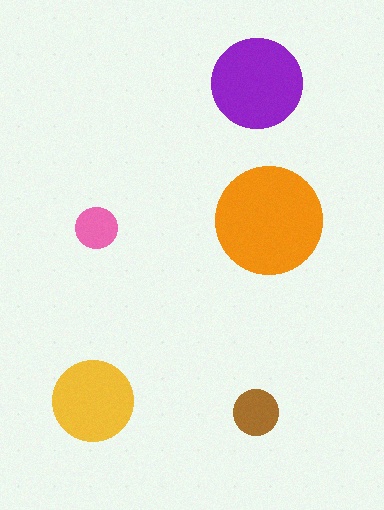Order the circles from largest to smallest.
the orange one, the purple one, the yellow one, the brown one, the pink one.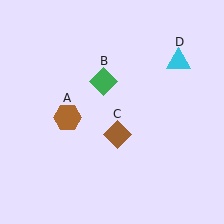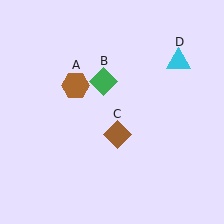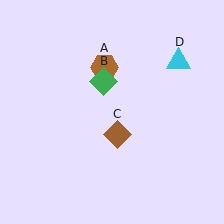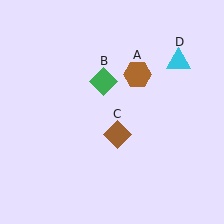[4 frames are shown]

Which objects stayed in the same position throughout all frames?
Green diamond (object B) and brown diamond (object C) and cyan triangle (object D) remained stationary.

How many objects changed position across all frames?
1 object changed position: brown hexagon (object A).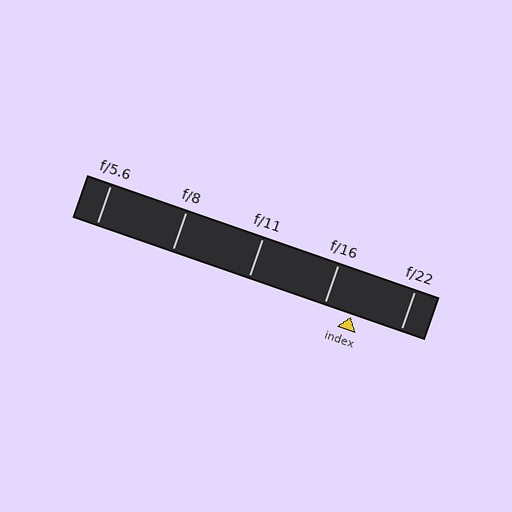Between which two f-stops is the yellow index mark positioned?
The index mark is between f/16 and f/22.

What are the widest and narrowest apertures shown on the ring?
The widest aperture shown is f/5.6 and the narrowest is f/22.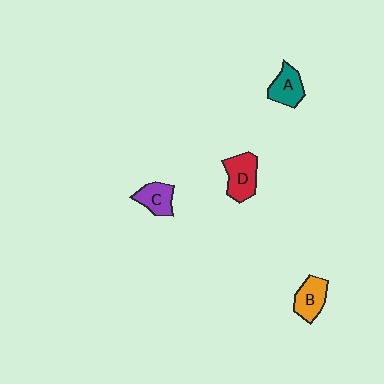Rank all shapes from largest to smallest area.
From largest to smallest: D (red), B (orange), A (teal), C (purple).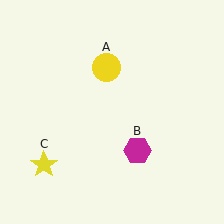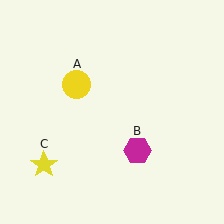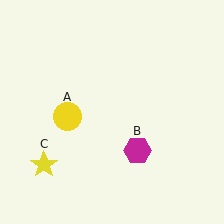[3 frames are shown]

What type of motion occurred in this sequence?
The yellow circle (object A) rotated counterclockwise around the center of the scene.